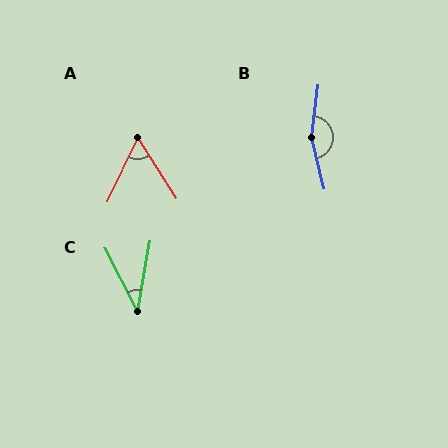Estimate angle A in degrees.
Approximately 58 degrees.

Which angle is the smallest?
C, at approximately 36 degrees.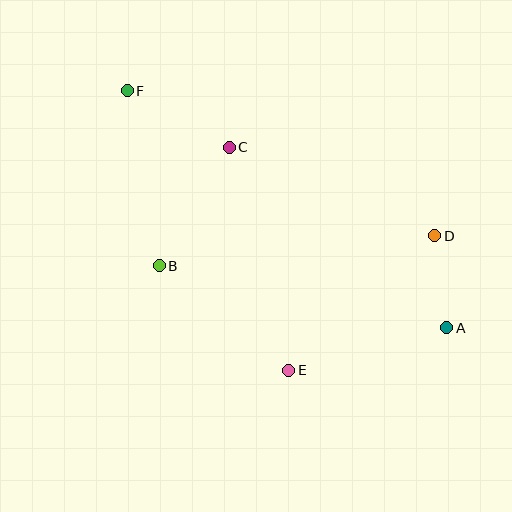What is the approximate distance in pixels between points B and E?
The distance between B and E is approximately 166 pixels.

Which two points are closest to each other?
Points A and D are closest to each other.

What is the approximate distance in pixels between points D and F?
The distance between D and F is approximately 340 pixels.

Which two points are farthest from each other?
Points A and F are farthest from each other.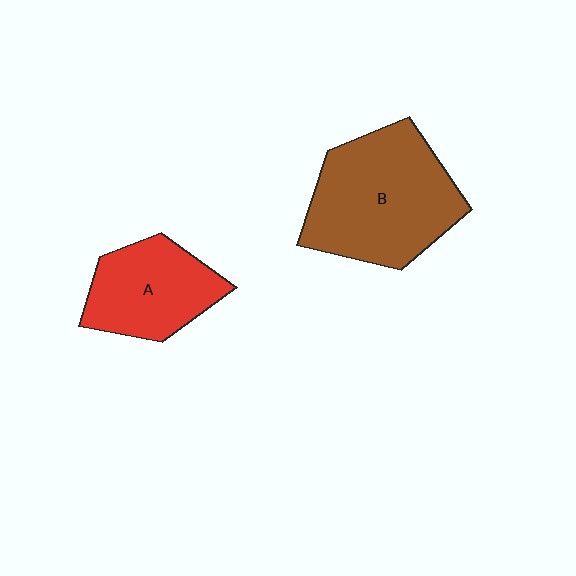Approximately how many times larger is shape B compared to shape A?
Approximately 1.6 times.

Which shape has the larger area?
Shape B (brown).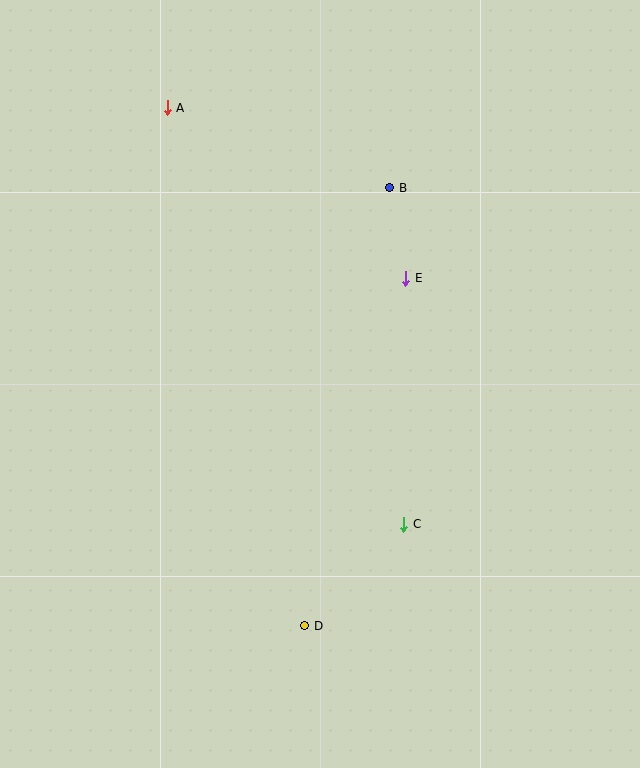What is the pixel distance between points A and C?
The distance between A and C is 479 pixels.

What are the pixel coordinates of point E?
Point E is at (406, 278).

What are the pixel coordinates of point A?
Point A is at (167, 108).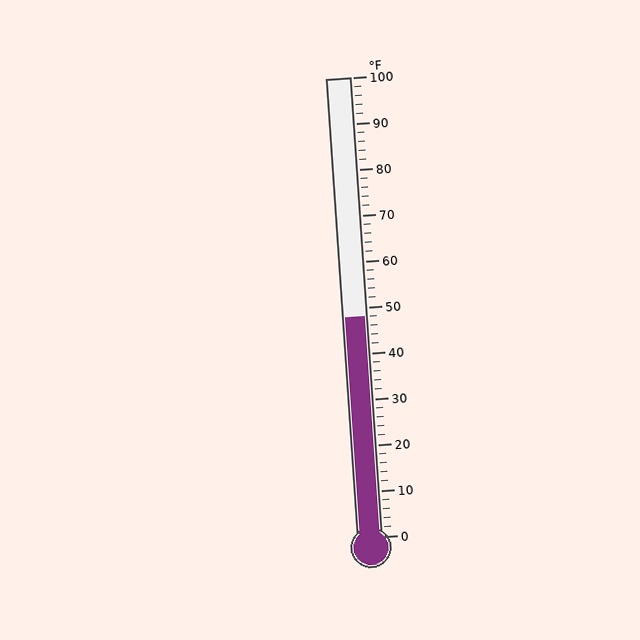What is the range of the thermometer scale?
The thermometer scale ranges from 0°F to 100°F.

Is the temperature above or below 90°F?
The temperature is below 90°F.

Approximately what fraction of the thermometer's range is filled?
The thermometer is filled to approximately 50% of its range.